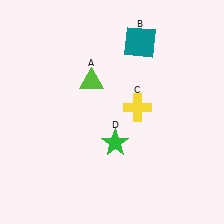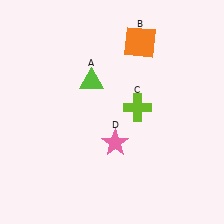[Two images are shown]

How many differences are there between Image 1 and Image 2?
There are 3 differences between the two images.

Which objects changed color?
B changed from teal to orange. C changed from yellow to lime. D changed from green to pink.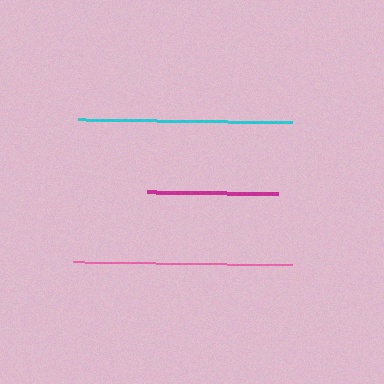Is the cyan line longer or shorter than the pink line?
The pink line is longer than the cyan line.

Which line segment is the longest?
The pink line is the longest at approximately 219 pixels.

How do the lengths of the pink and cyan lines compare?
The pink and cyan lines are approximately the same length.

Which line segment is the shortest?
The magenta line is the shortest at approximately 132 pixels.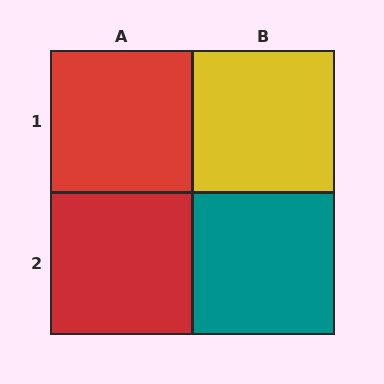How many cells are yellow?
1 cell is yellow.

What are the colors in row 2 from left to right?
Red, teal.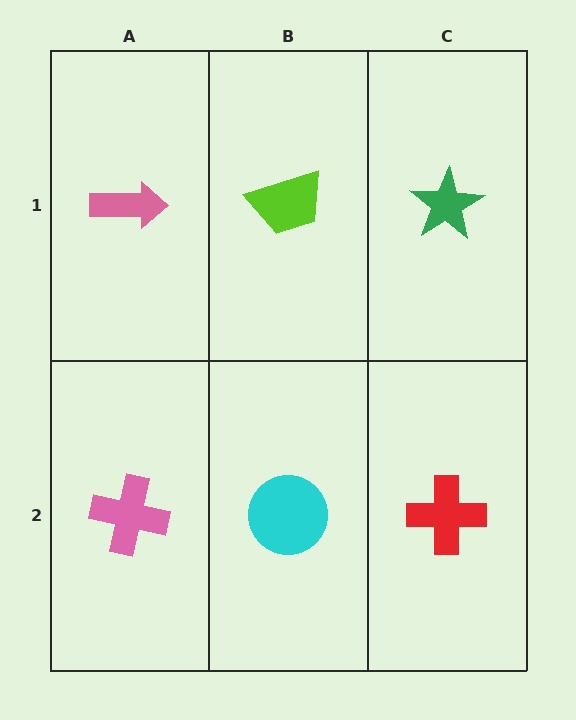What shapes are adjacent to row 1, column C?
A red cross (row 2, column C), a lime trapezoid (row 1, column B).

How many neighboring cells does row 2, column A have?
2.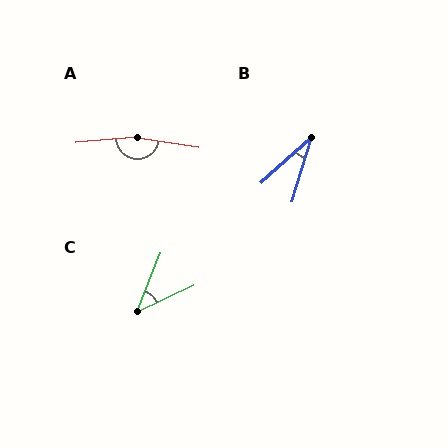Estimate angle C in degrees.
Approximately 43 degrees.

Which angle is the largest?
A, at approximately 167 degrees.